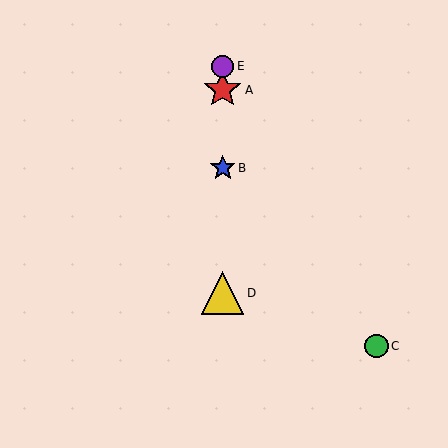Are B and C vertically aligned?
No, B is at x≈223 and C is at x≈376.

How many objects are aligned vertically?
4 objects (A, B, D, E) are aligned vertically.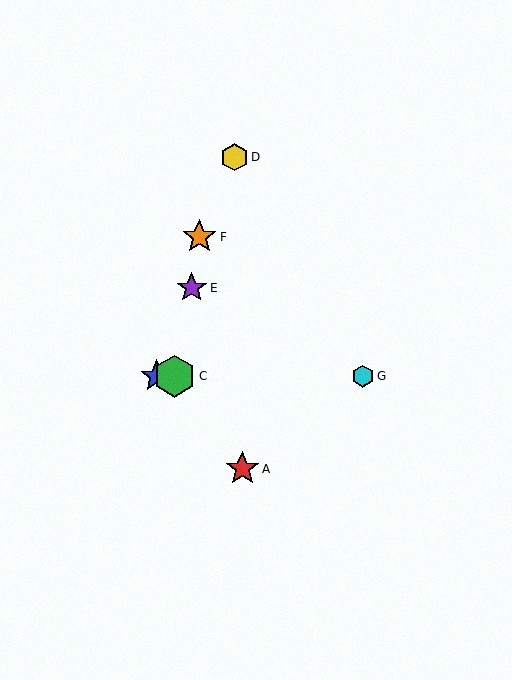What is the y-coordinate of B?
Object B is at y≈376.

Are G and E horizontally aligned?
No, G is at y≈376 and E is at y≈288.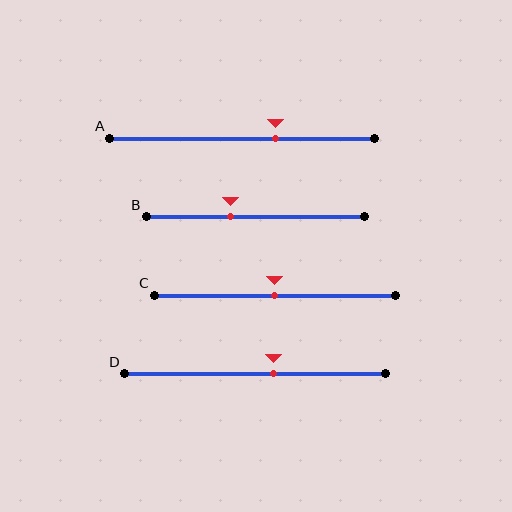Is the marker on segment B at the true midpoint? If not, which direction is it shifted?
No, the marker on segment B is shifted to the left by about 12% of the segment length.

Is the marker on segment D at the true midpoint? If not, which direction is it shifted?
No, the marker on segment D is shifted to the right by about 7% of the segment length.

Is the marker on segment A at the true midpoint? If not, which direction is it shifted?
No, the marker on segment A is shifted to the right by about 13% of the segment length.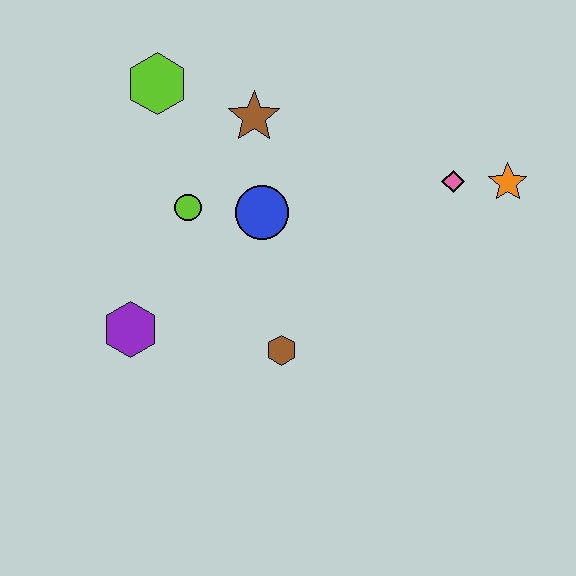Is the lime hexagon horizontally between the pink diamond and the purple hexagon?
Yes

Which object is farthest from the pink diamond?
The purple hexagon is farthest from the pink diamond.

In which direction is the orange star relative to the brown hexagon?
The orange star is to the right of the brown hexagon.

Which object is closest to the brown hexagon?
The blue circle is closest to the brown hexagon.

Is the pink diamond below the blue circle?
No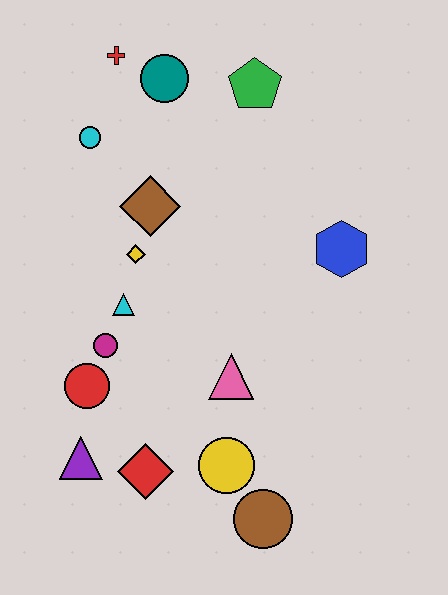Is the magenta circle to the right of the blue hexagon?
No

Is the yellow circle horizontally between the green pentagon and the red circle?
Yes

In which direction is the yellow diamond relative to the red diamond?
The yellow diamond is above the red diamond.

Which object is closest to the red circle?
The magenta circle is closest to the red circle.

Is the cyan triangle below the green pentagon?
Yes